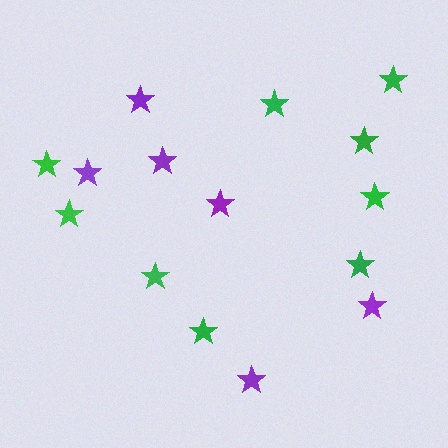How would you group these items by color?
There are 2 groups: one group of purple stars (6) and one group of green stars (9).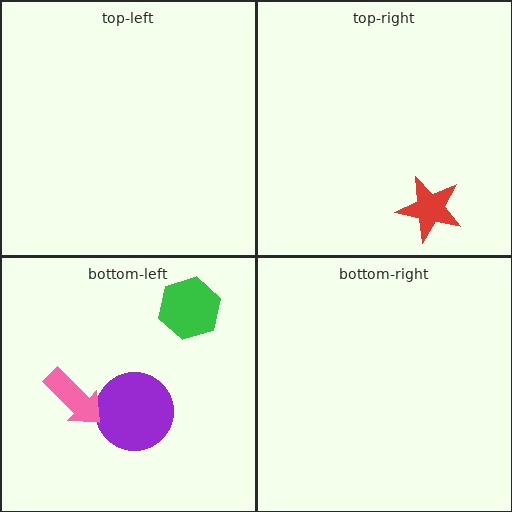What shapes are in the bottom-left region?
The purple circle, the pink arrow, the green hexagon.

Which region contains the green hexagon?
The bottom-left region.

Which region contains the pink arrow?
The bottom-left region.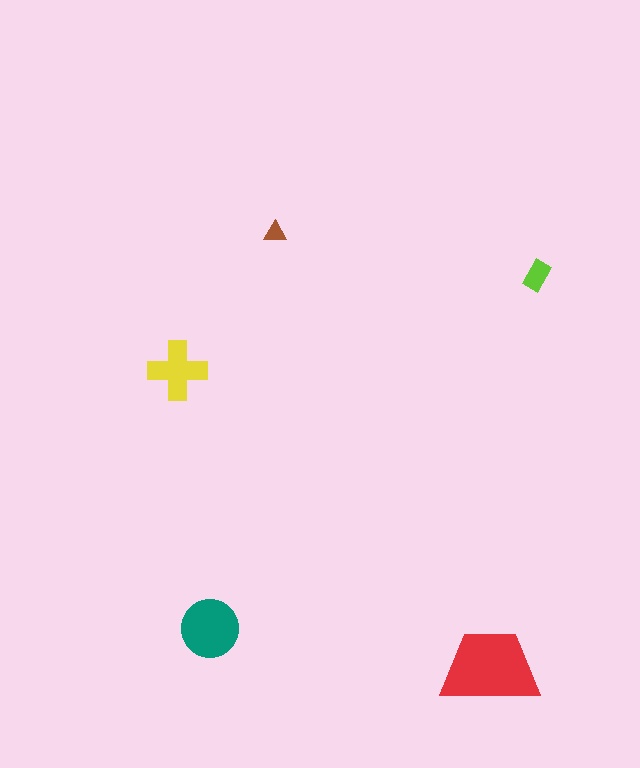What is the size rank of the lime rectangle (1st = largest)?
4th.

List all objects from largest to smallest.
The red trapezoid, the teal circle, the yellow cross, the lime rectangle, the brown triangle.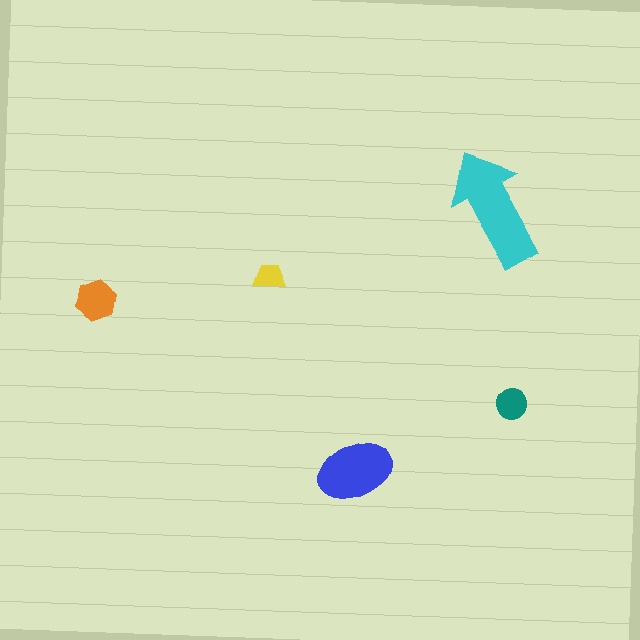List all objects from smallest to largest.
The yellow trapezoid, the teal circle, the orange hexagon, the blue ellipse, the cyan arrow.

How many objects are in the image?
There are 5 objects in the image.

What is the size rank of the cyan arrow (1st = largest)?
1st.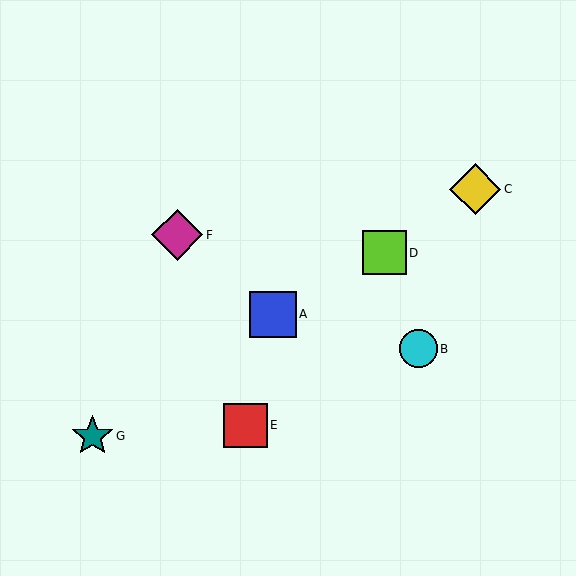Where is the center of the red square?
The center of the red square is at (245, 425).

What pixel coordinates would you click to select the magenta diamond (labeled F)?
Click at (177, 235) to select the magenta diamond F.